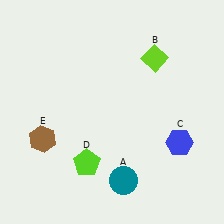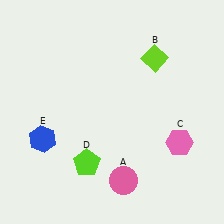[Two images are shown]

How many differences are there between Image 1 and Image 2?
There are 3 differences between the two images.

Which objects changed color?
A changed from teal to pink. C changed from blue to pink. E changed from brown to blue.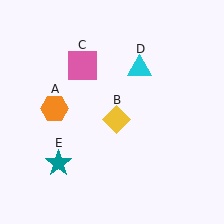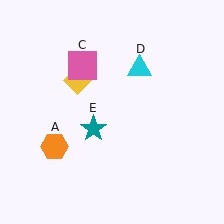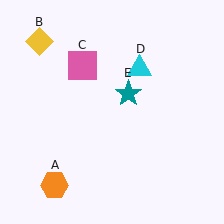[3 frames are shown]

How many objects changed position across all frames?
3 objects changed position: orange hexagon (object A), yellow diamond (object B), teal star (object E).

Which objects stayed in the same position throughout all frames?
Pink square (object C) and cyan triangle (object D) remained stationary.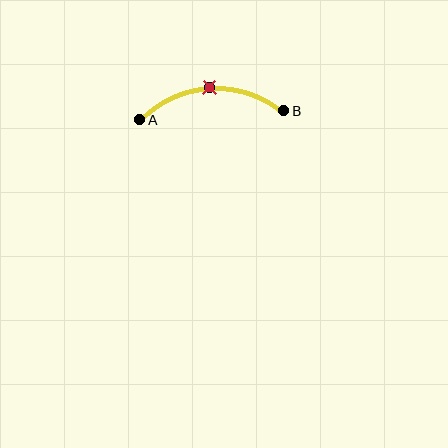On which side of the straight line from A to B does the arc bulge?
The arc bulges above the straight line connecting A and B.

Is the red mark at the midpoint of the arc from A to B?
Yes. The red mark lies on the arc at equal arc-length from both A and B — it is the arc midpoint.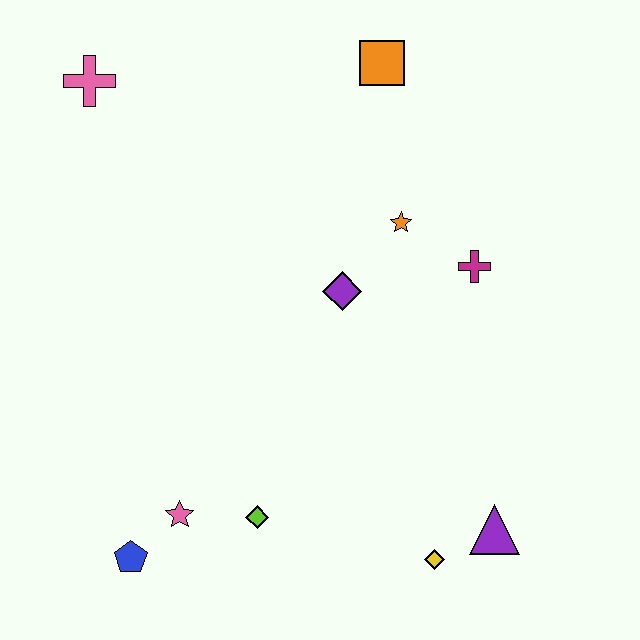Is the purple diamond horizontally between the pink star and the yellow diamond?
Yes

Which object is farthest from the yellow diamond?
The pink cross is farthest from the yellow diamond.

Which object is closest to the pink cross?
The orange square is closest to the pink cross.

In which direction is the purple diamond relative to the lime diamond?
The purple diamond is above the lime diamond.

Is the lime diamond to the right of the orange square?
No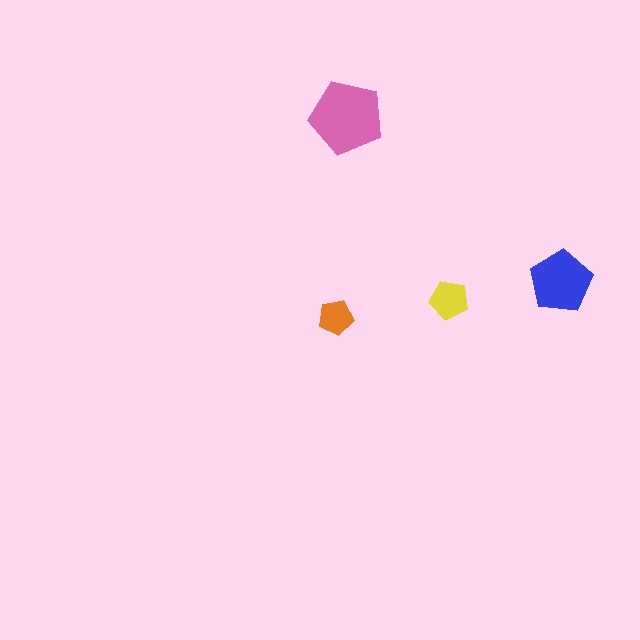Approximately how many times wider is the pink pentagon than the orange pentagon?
About 2 times wider.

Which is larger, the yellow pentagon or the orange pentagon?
The yellow one.